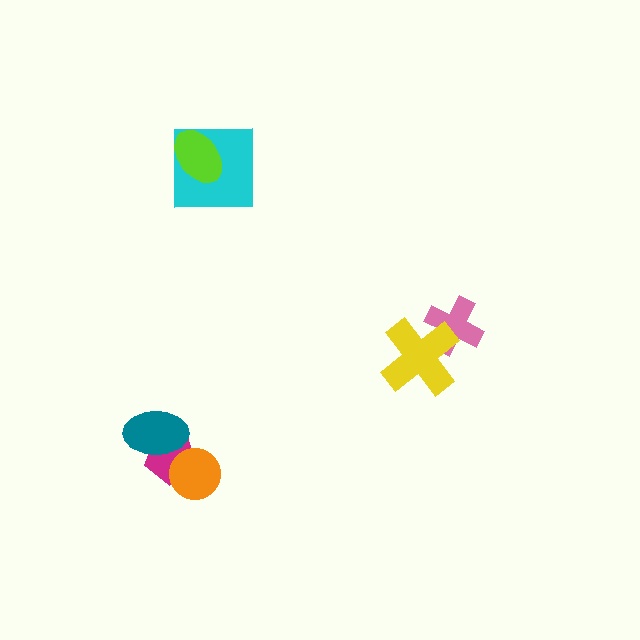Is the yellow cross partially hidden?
No, no other shape covers it.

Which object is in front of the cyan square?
The lime ellipse is in front of the cyan square.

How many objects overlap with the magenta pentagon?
2 objects overlap with the magenta pentagon.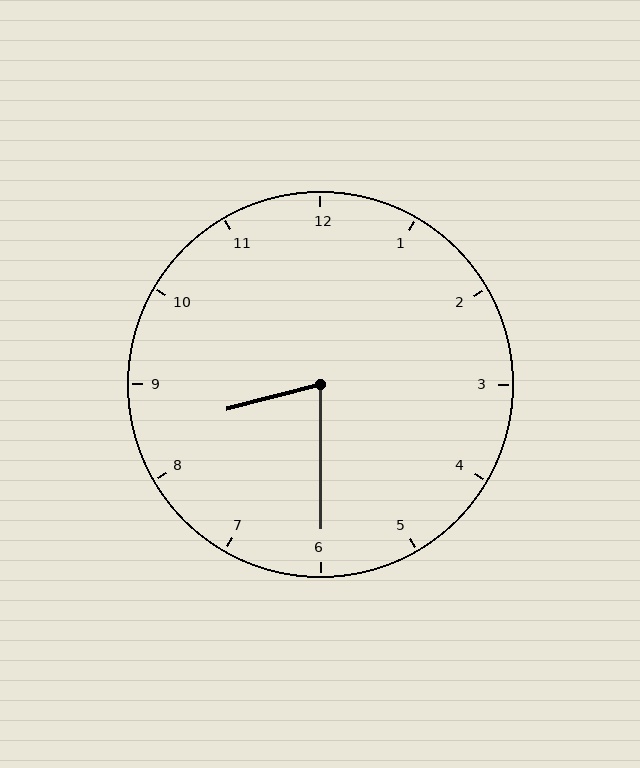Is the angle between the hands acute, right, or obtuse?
It is acute.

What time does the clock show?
8:30.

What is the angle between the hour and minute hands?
Approximately 75 degrees.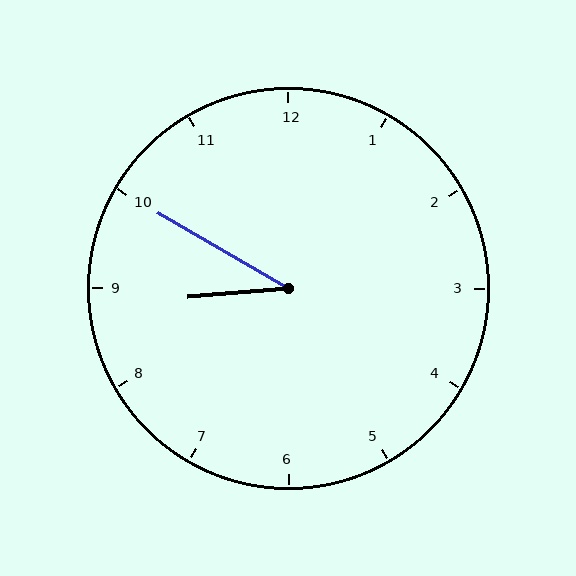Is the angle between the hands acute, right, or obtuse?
It is acute.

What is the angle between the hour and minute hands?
Approximately 35 degrees.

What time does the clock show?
8:50.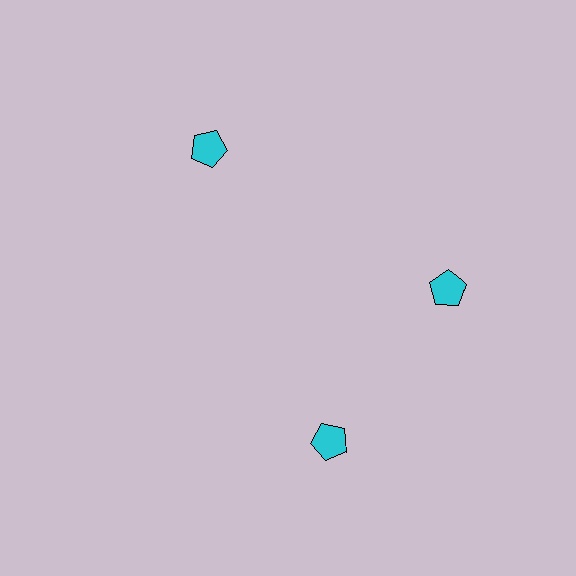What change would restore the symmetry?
The symmetry would be restored by rotating it back into even spacing with its neighbors so that all 3 pentagons sit at equal angles and equal distance from the center.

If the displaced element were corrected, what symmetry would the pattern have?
It would have 3-fold rotational symmetry — the pattern would map onto itself every 120 degrees.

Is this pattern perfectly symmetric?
No. The 3 cyan pentagons are arranged in a ring, but one element near the 7 o'clock position is rotated out of alignment along the ring, breaking the 3-fold rotational symmetry.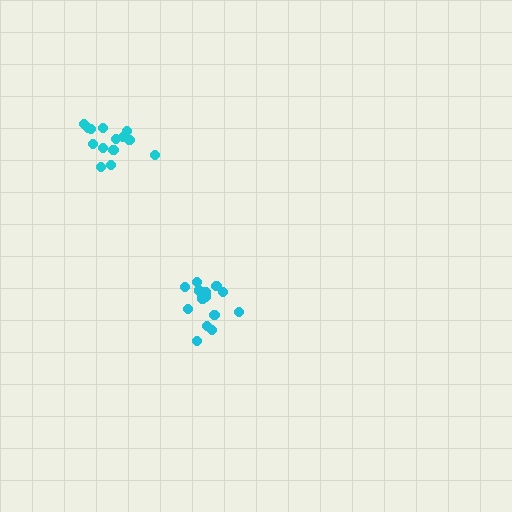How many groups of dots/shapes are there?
There are 2 groups.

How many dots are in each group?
Group 1: 14 dots, Group 2: 14 dots (28 total).